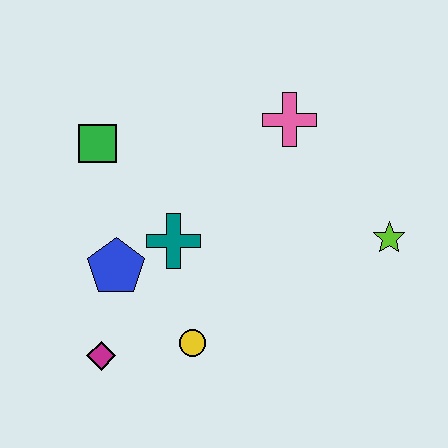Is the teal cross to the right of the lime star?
No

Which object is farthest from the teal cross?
The lime star is farthest from the teal cross.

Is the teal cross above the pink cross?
No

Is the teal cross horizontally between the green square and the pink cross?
Yes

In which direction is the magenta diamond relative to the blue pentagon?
The magenta diamond is below the blue pentagon.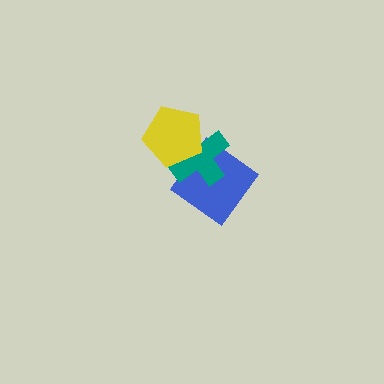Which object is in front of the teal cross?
The yellow pentagon is in front of the teal cross.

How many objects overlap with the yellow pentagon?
1 object overlaps with the yellow pentagon.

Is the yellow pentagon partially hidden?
No, no other shape covers it.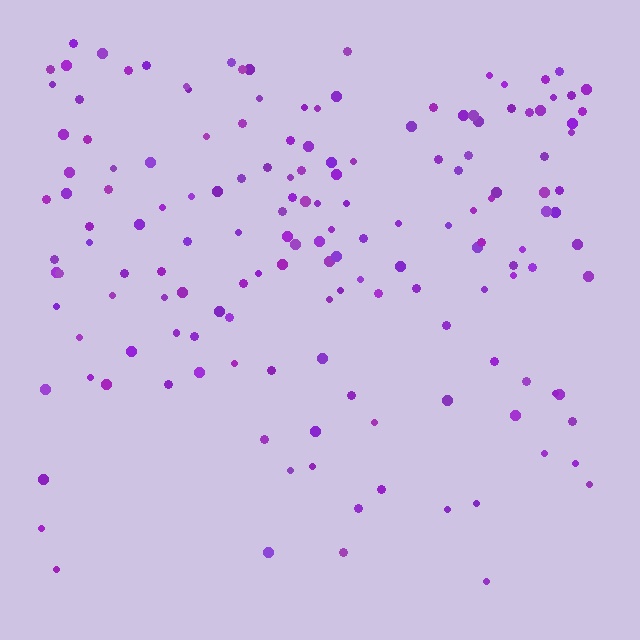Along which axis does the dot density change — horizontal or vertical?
Vertical.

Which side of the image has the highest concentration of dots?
The top.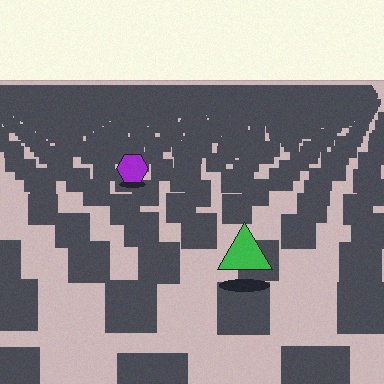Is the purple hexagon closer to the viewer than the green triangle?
No. The green triangle is closer — you can tell from the texture gradient: the ground texture is coarser near it.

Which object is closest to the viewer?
The green triangle is closest. The texture marks near it are larger and more spread out.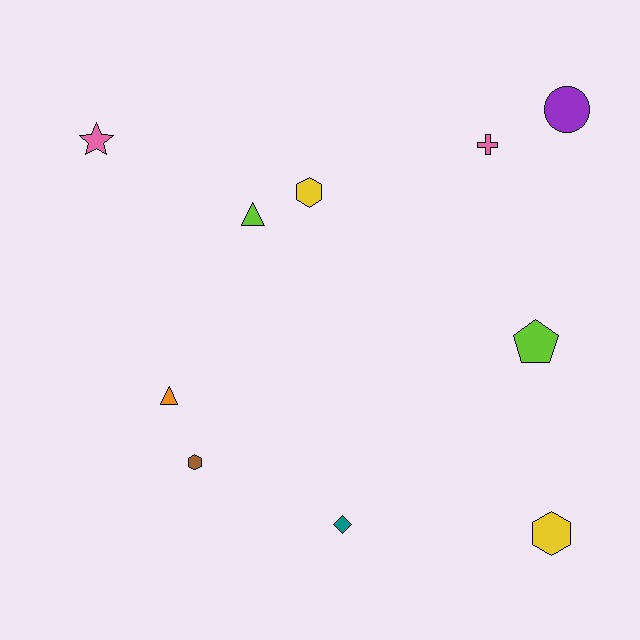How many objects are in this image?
There are 10 objects.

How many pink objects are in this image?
There are 2 pink objects.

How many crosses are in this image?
There is 1 cross.